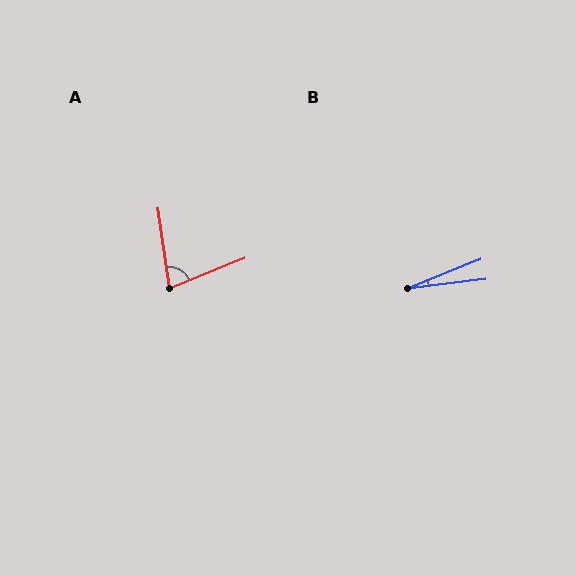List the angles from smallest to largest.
B (15°), A (76°).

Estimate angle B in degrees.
Approximately 15 degrees.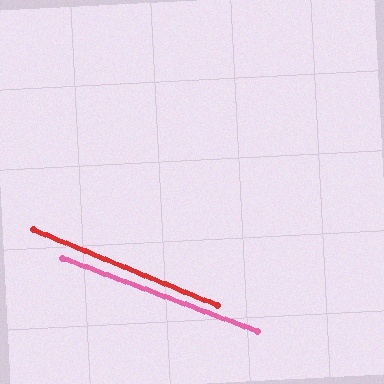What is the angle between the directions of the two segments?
Approximately 2 degrees.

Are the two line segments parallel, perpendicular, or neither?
Parallel — their directions differ by only 1.6°.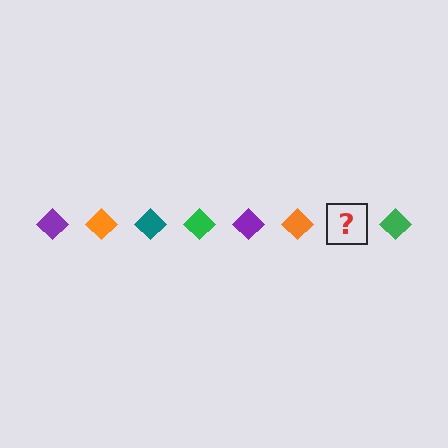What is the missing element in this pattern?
The missing element is a teal diamond.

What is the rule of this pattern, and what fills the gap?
The rule is that the pattern cycles through purple, orange, teal, green diamonds. The gap should be filled with a teal diamond.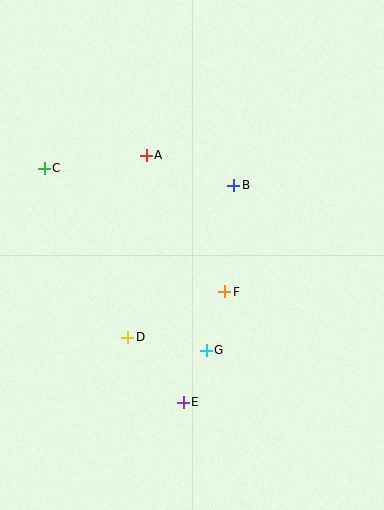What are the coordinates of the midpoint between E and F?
The midpoint between E and F is at (204, 347).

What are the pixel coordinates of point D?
Point D is at (128, 337).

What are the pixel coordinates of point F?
Point F is at (225, 292).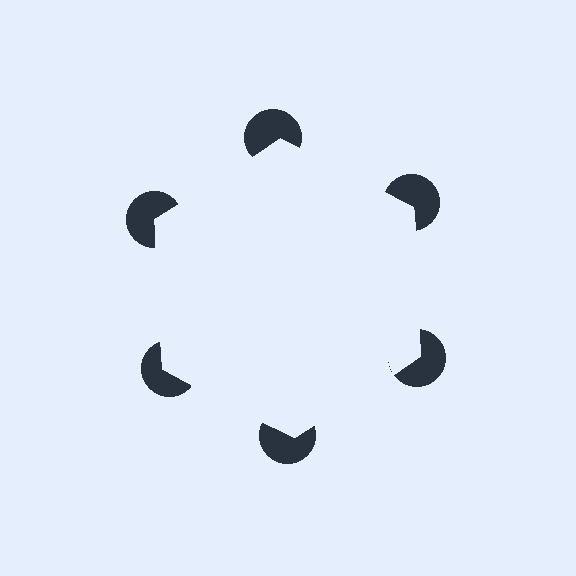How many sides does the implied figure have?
6 sides.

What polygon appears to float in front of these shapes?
An illusory hexagon — its edges are inferred from the aligned wedge cuts in the pac-man discs, not physically drawn.